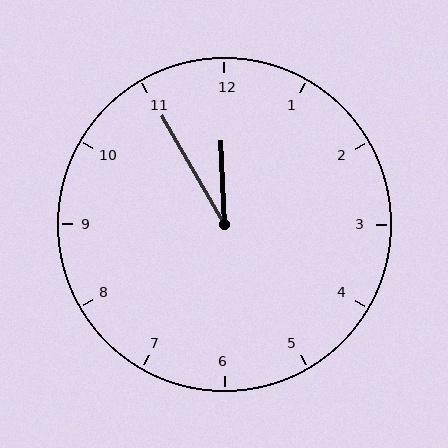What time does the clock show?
11:55.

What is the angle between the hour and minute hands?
Approximately 28 degrees.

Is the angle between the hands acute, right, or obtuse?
It is acute.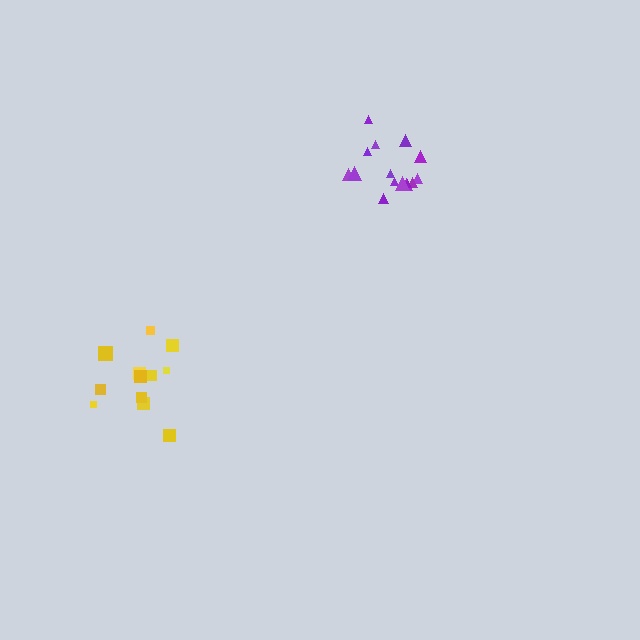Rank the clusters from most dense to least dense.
purple, yellow.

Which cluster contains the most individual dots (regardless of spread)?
Purple (15).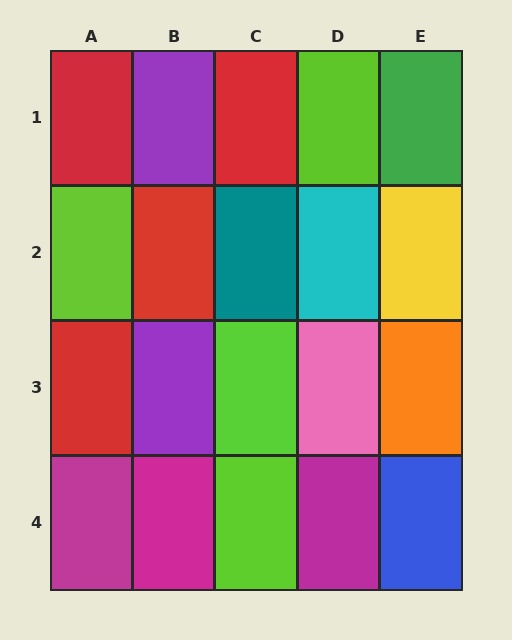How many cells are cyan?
1 cell is cyan.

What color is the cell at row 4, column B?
Magenta.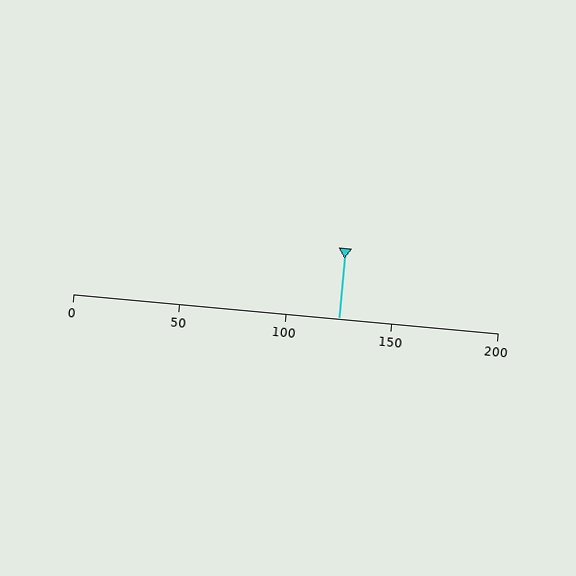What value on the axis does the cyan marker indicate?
The marker indicates approximately 125.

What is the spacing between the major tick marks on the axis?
The major ticks are spaced 50 apart.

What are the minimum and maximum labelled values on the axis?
The axis runs from 0 to 200.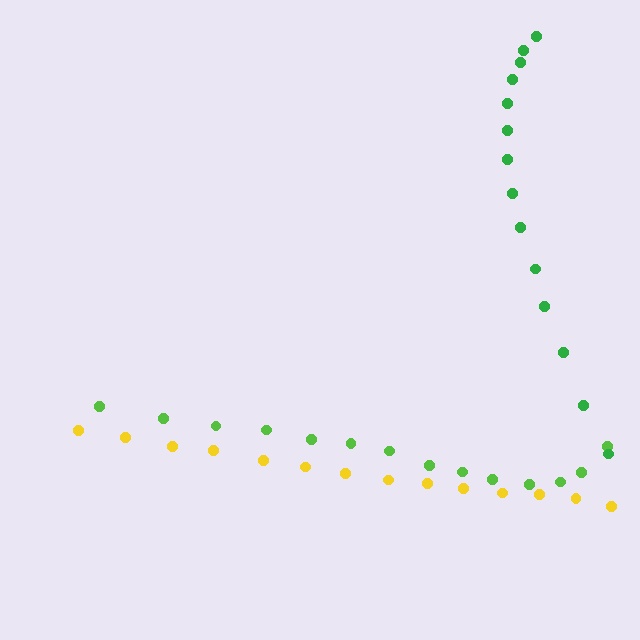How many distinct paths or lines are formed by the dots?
There are 3 distinct paths.